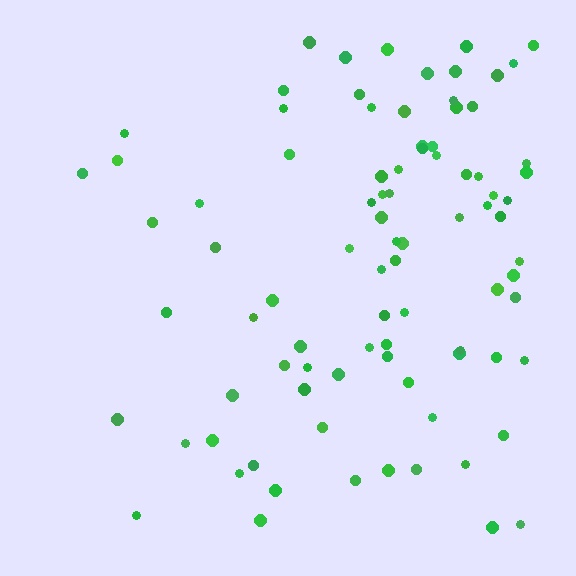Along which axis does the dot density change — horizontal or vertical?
Horizontal.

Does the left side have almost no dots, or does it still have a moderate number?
Still a moderate number, just noticeably fewer than the right.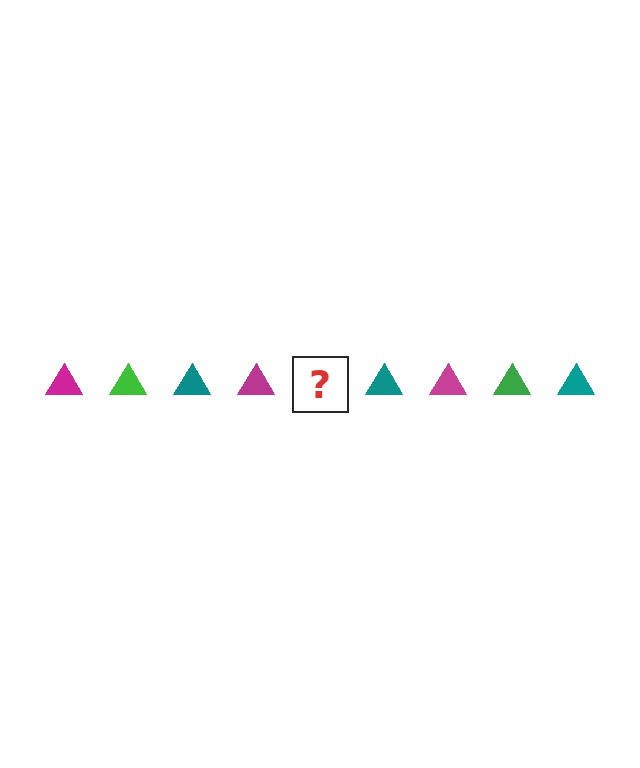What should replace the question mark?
The question mark should be replaced with a green triangle.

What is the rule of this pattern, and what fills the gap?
The rule is that the pattern cycles through magenta, green, teal triangles. The gap should be filled with a green triangle.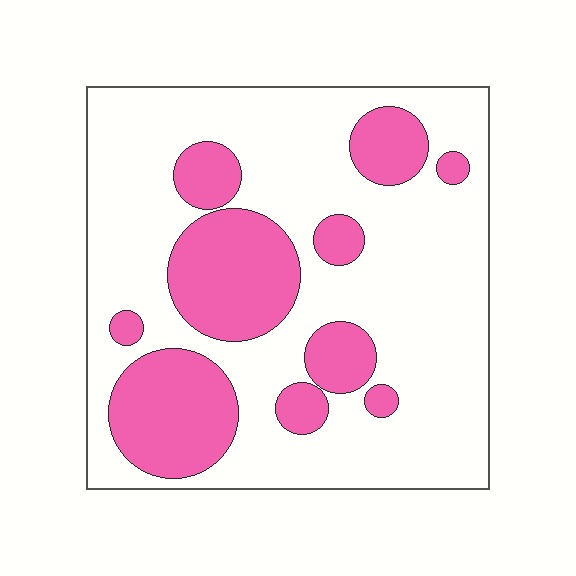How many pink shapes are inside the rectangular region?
10.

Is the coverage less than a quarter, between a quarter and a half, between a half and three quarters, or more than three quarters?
Between a quarter and a half.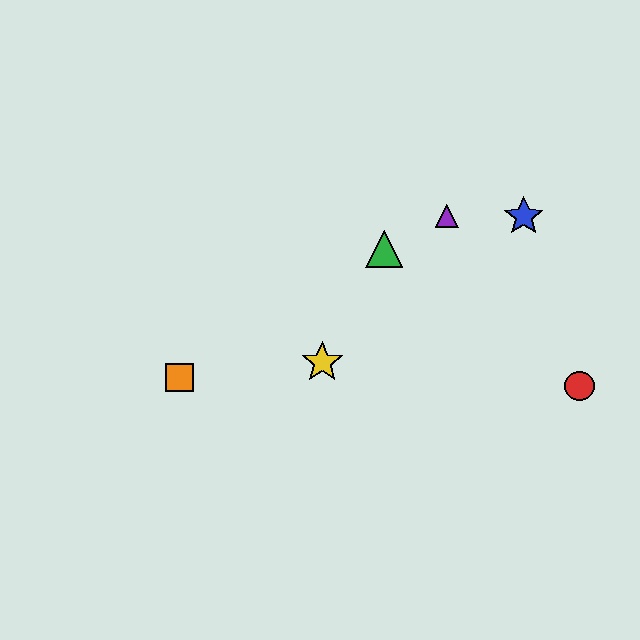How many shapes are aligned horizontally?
2 shapes (the blue star, the purple triangle) are aligned horizontally.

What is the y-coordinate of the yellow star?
The yellow star is at y≈362.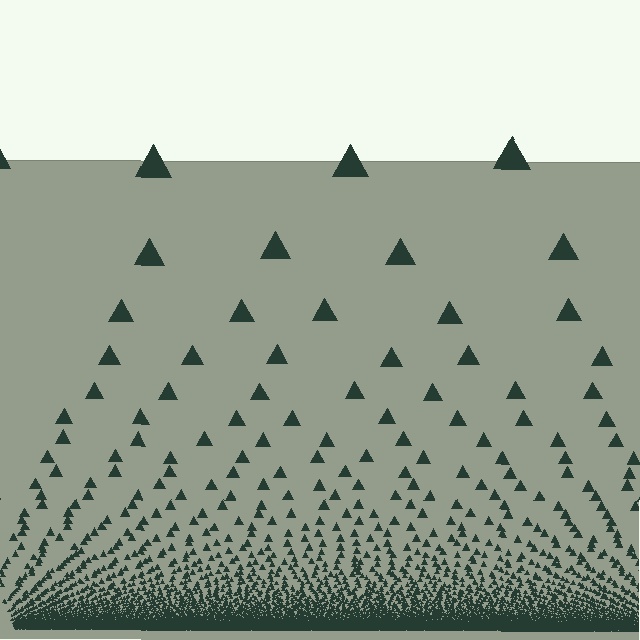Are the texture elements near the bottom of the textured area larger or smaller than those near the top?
Smaller. The gradient is inverted — elements near the bottom are smaller and denser.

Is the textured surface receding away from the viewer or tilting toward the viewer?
The surface appears to tilt toward the viewer. Texture elements get larger and sparser toward the top.